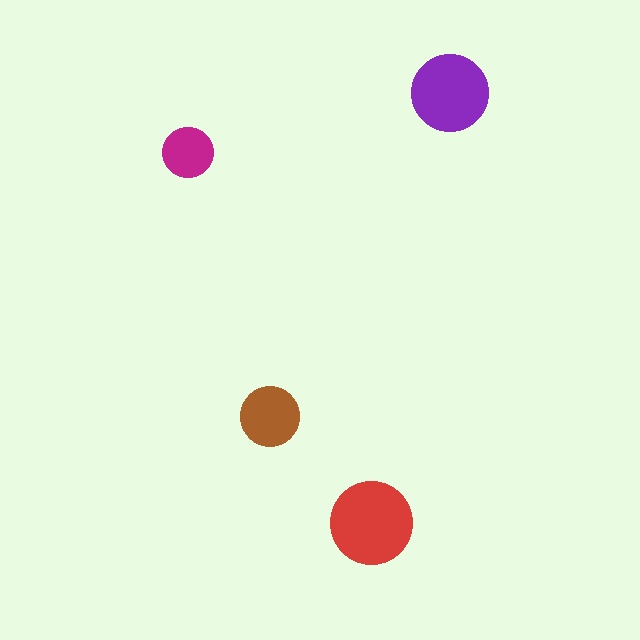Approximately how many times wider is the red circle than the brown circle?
About 1.5 times wider.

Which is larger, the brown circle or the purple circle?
The purple one.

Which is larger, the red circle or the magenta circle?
The red one.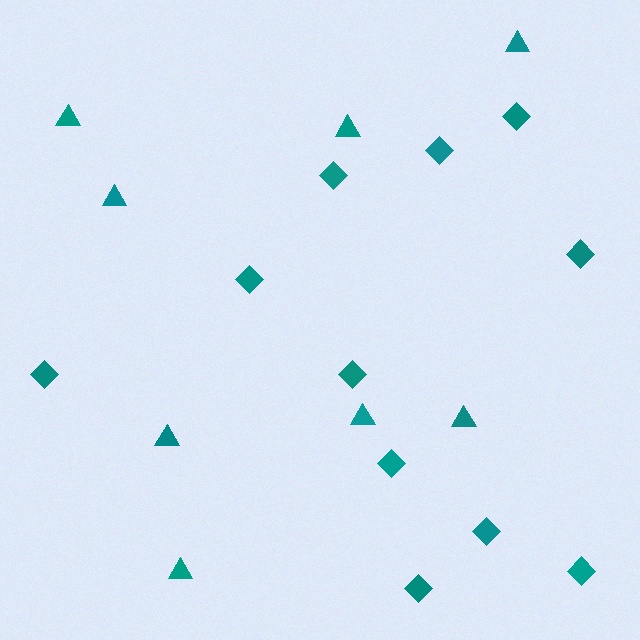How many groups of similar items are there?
There are 2 groups: one group of triangles (8) and one group of diamonds (11).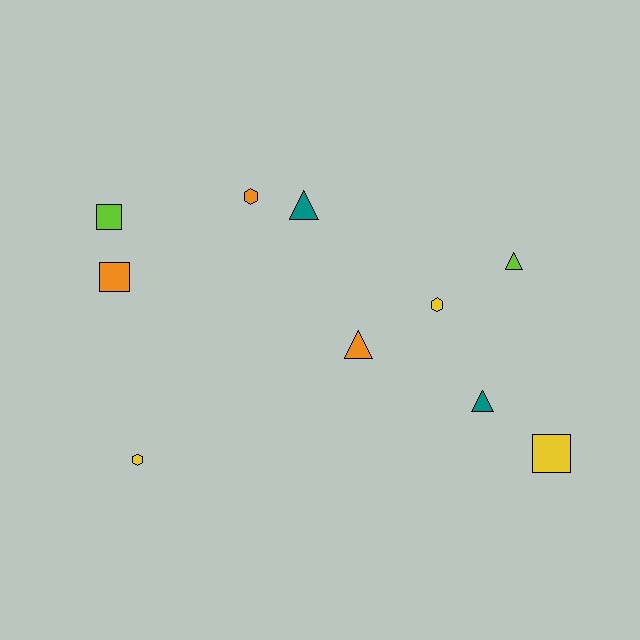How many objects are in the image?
There are 10 objects.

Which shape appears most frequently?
Triangle, with 4 objects.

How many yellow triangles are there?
There are no yellow triangles.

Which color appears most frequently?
Orange, with 3 objects.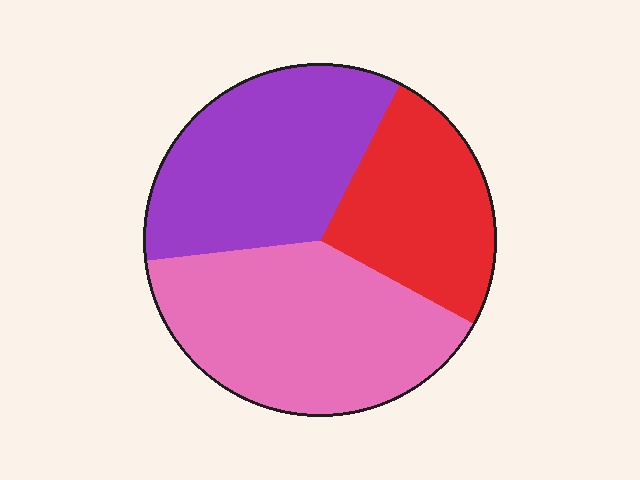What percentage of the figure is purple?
Purple takes up about one third (1/3) of the figure.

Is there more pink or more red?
Pink.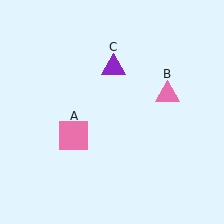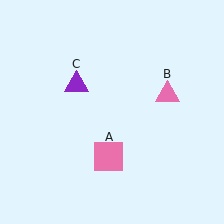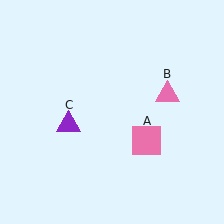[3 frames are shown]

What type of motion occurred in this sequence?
The pink square (object A), purple triangle (object C) rotated counterclockwise around the center of the scene.